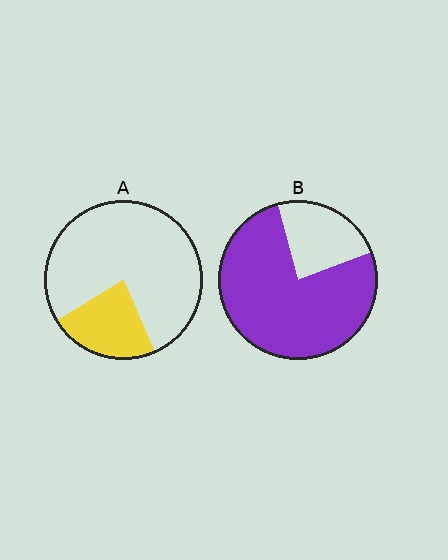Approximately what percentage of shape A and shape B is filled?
A is approximately 25% and B is approximately 75%.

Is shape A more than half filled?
No.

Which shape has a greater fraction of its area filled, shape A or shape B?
Shape B.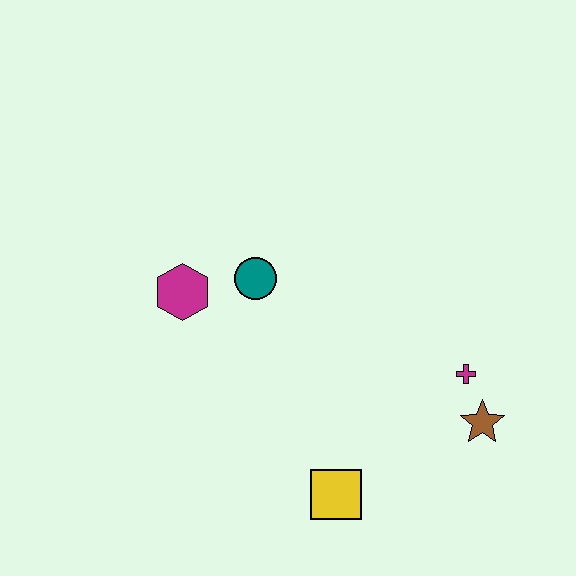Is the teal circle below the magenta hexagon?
No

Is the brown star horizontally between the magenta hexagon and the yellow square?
No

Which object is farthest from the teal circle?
The brown star is farthest from the teal circle.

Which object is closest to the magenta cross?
The brown star is closest to the magenta cross.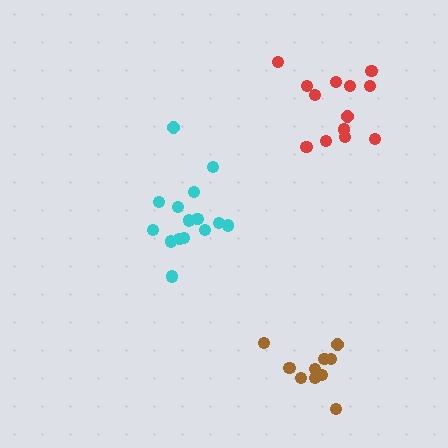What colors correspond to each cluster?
The clusters are colored: red, cyan, brown.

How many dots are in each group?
Group 1: 13 dots, Group 2: 15 dots, Group 3: 10 dots (38 total).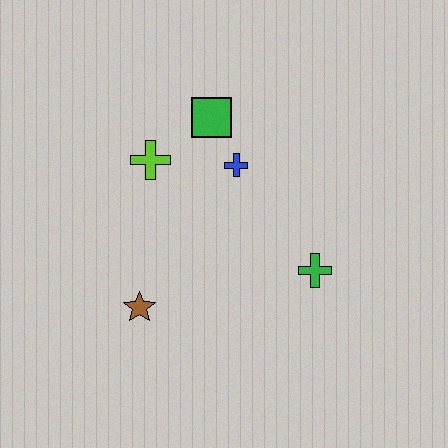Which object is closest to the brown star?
The lime cross is closest to the brown star.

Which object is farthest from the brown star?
The green square is farthest from the brown star.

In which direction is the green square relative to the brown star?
The green square is above the brown star.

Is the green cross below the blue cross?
Yes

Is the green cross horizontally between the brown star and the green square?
No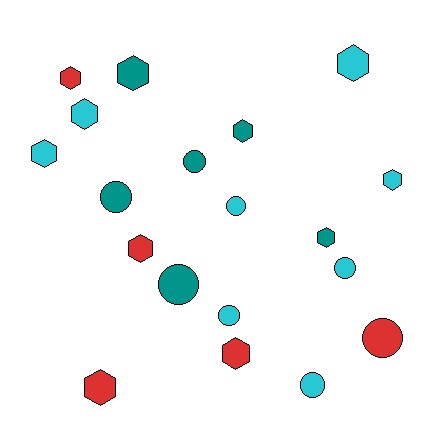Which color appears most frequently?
Cyan, with 8 objects.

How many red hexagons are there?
There are 4 red hexagons.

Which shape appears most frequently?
Hexagon, with 11 objects.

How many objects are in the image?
There are 19 objects.